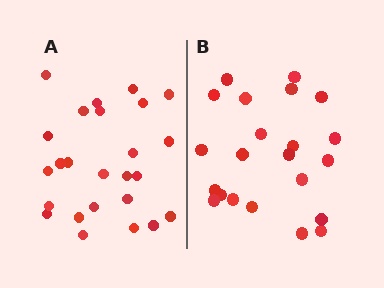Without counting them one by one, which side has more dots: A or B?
Region A (the left region) has more dots.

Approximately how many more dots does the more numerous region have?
Region A has just a few more — roughly 2 or 3 more dots than region B.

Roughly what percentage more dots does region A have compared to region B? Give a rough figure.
About 15% more.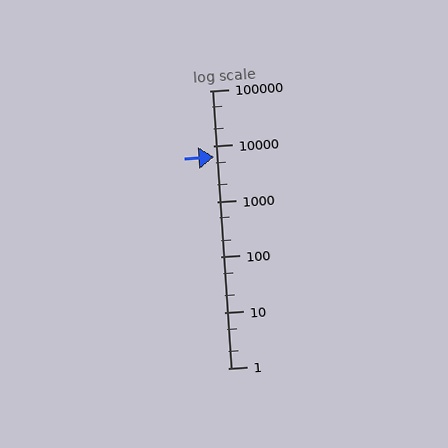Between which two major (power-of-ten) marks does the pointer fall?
The pointer is between 1000 and 10000.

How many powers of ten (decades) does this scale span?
The scale spans 5 decades, from 1 to 100000.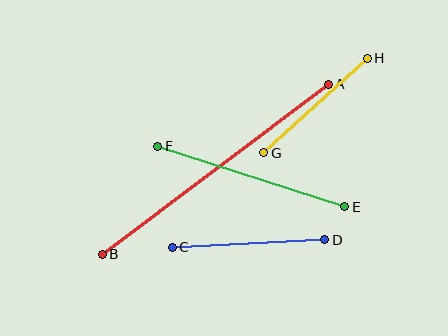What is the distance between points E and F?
The distance is approximately 197 pixels.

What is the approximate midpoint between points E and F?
The midpoint is at approximately (251, 177) pixels.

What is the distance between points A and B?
The distance is approximately 283 pixels.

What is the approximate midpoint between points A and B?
The midpoint is at approximately (215, 169) pixels.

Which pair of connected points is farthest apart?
Points A and B are farthest apart.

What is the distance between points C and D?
The distance is approximately 153 pixels.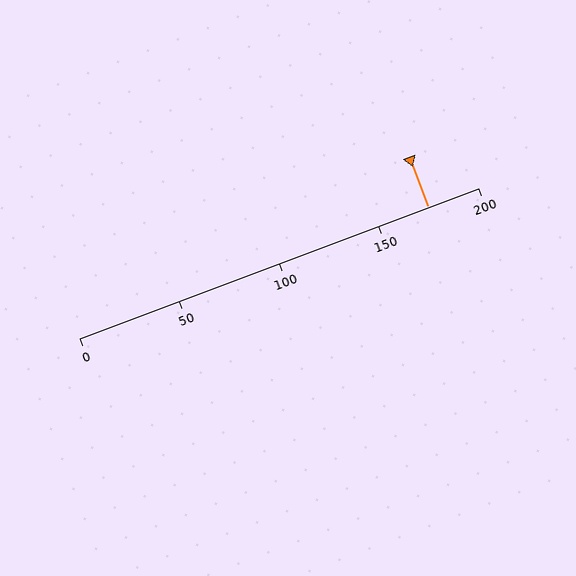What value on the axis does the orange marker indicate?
The marker indicates approximately 175.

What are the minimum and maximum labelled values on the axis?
The axis runs from 0 to 200.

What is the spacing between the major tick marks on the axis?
The major ticks are spaced 50 apart.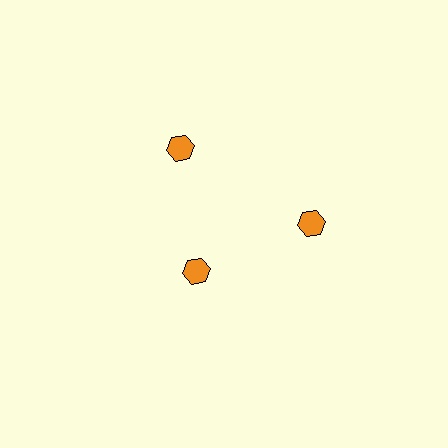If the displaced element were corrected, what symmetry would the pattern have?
It would have 3-fold rotational symmetry — the pattern would map onto itself every 120 degrees.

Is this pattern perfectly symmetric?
No. The 3 orange hexagons are arranged in a ring, but one element near the 7 o'clock position is pulled inward toward the center, breaking the 3-fold rotational symmetry.